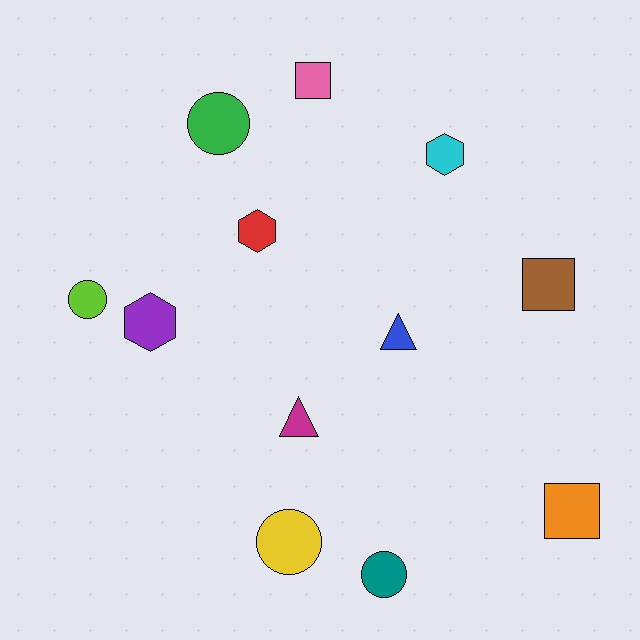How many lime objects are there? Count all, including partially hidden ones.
There is 1 lime object.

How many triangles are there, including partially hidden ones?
There are 2 triangles.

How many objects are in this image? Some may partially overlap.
There are 12 objects.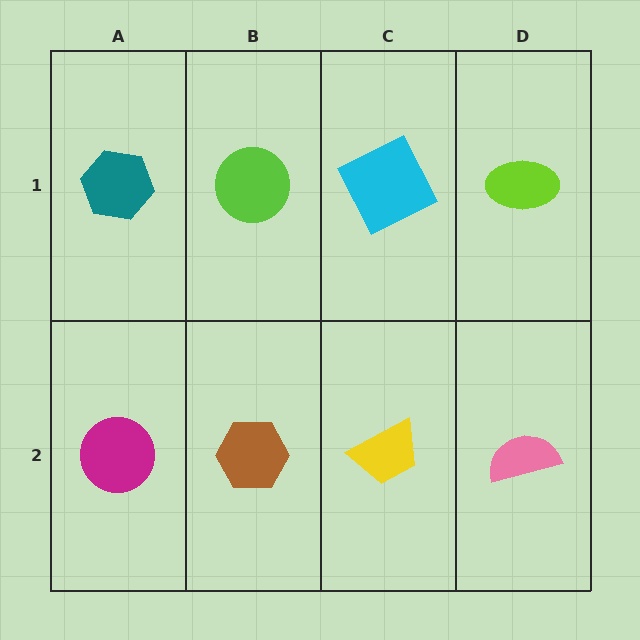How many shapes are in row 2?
4 shapes.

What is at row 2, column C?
A yellow trapezoid.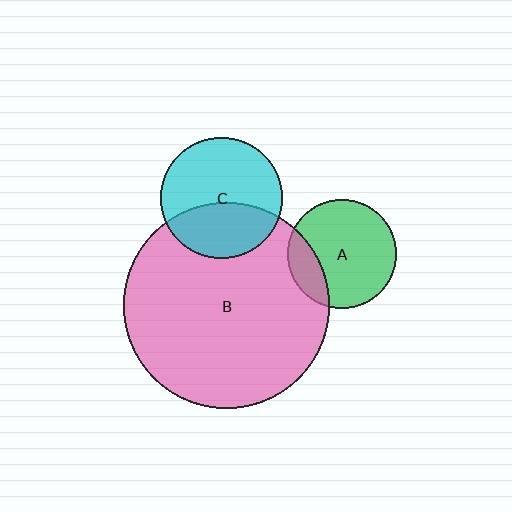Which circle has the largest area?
Circle B (pink).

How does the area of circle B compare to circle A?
Approximately 3.6 times.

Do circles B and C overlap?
Yes.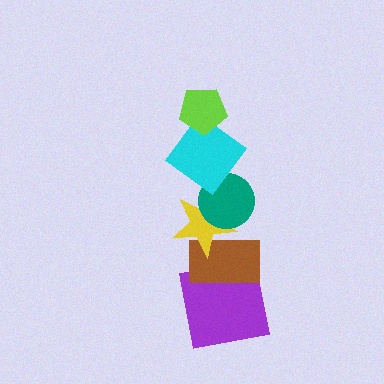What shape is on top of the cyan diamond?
The lime pentagon is on top of the cyan diamond.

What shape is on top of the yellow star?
The teal circle is on top of the yellow star.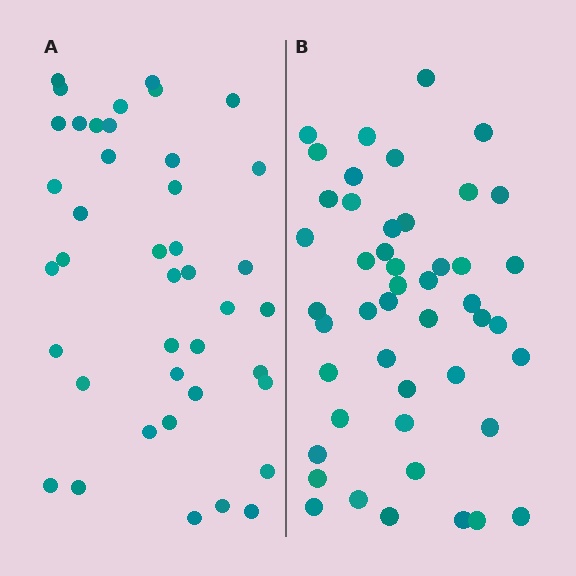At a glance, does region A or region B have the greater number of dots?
Region B (the right region) has more dots.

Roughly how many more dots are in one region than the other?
Region B has about 6 more dots than region A.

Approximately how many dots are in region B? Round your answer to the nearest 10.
About 50 dots. (The exact count is 47, which rounds to 50.)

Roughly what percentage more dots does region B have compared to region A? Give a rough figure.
About 15% more.